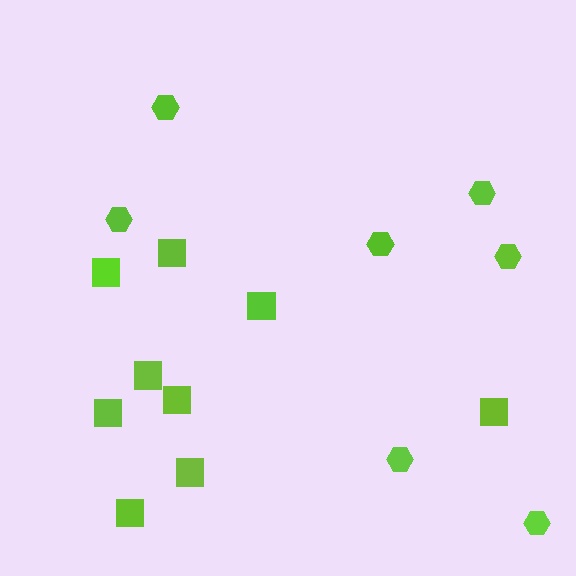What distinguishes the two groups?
There are 2 groups: one group of squares (9) and one group of hexagons (7).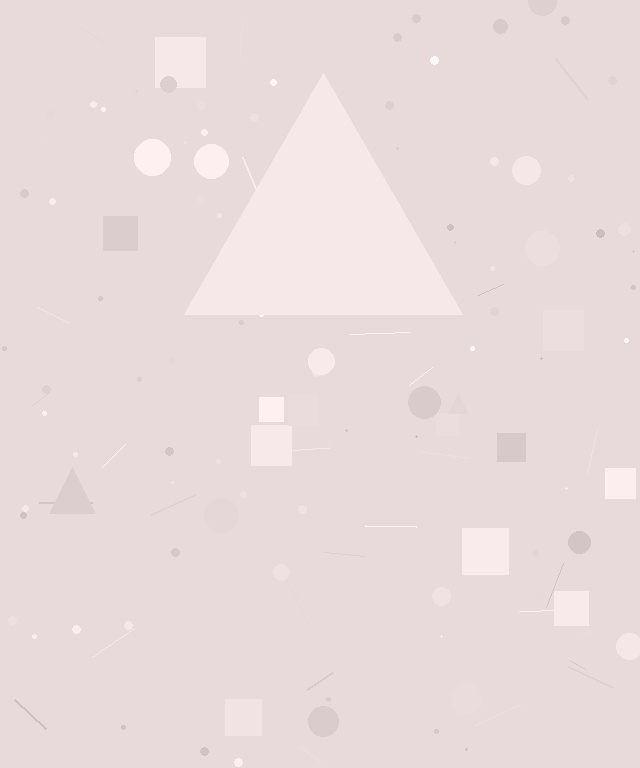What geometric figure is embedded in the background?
A triangle is embedded in the background.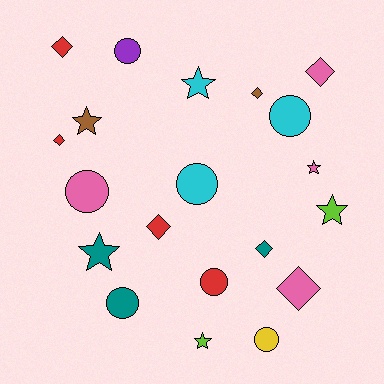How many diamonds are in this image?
There are 7 diamonds.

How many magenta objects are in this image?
There are no magenta objects.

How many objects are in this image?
There are 20 objects.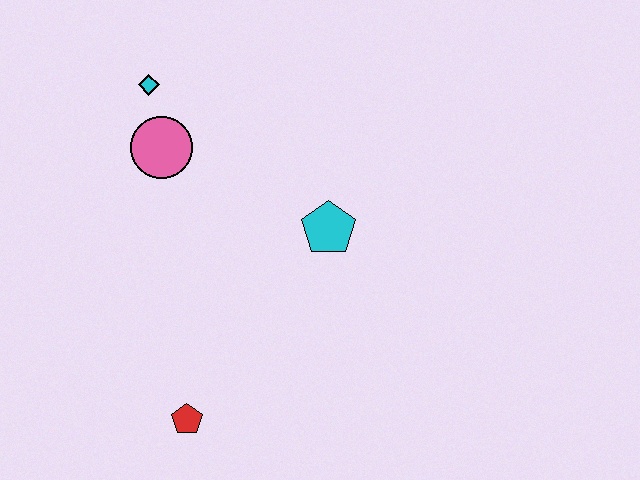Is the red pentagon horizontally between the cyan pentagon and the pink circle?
Yes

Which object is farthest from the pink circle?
The red pentagon is farthest from the pink circle.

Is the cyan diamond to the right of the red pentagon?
No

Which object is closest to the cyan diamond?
The pink circle is closest to the cyan diamond.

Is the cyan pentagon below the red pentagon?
No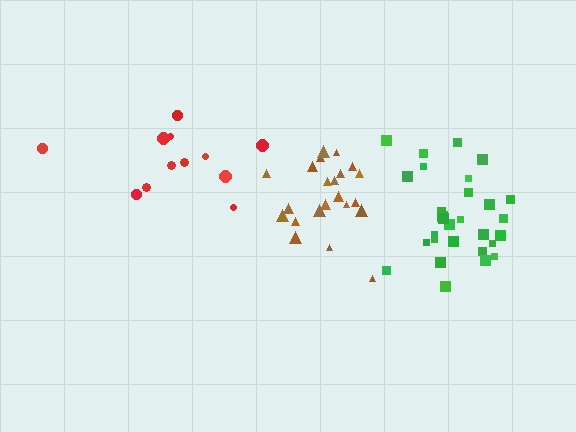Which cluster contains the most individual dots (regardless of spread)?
Green (29).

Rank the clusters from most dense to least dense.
green, brown, red.